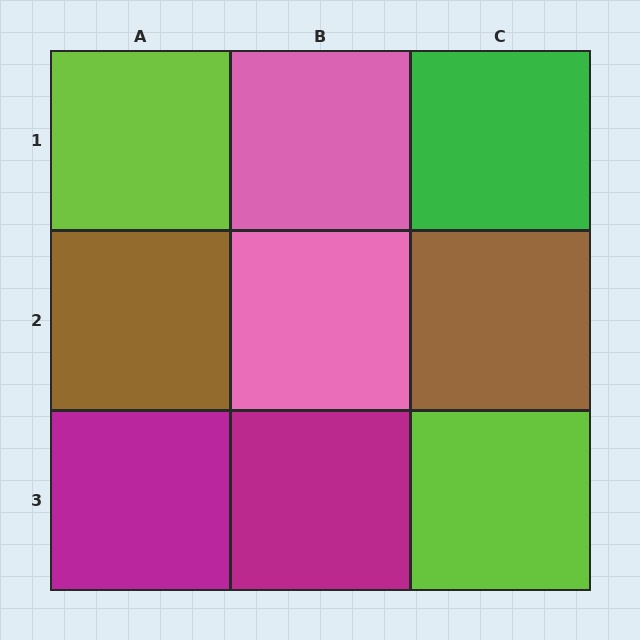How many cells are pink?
2 cells are pink.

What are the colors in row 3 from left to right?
Magenta, magenta, lime.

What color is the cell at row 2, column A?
Brown.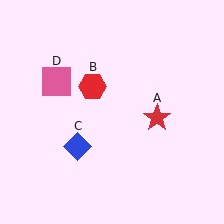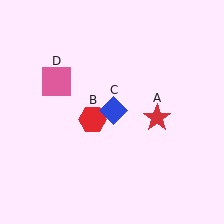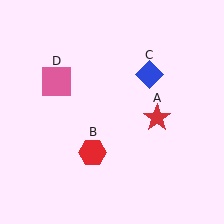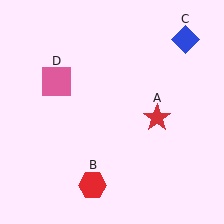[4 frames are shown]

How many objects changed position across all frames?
2 objects changed position: red hexagon (object B), blue diamond (object C).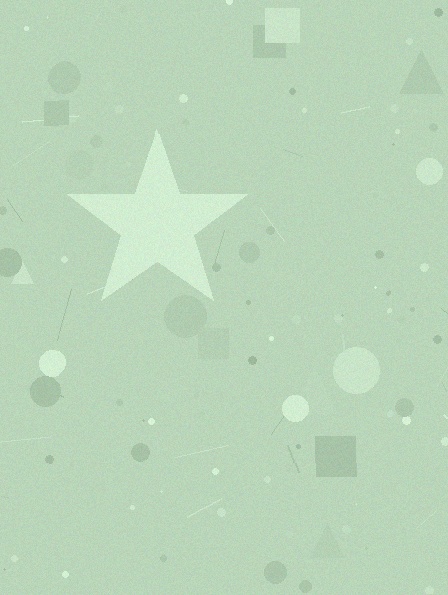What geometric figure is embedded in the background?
A star is embedded in the background.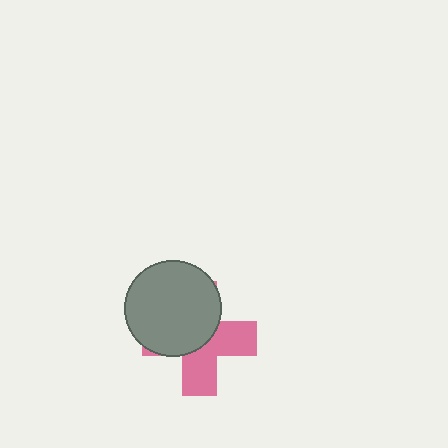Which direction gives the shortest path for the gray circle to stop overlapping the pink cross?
Moving toward the upper-left gives the shortest separation.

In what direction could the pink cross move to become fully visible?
The pink cross could move toward the lower-right. That would shift it out from behind the gray circle entirely.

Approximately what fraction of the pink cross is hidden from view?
Roughly 53% of the pink cross is hidden behind the gray circle.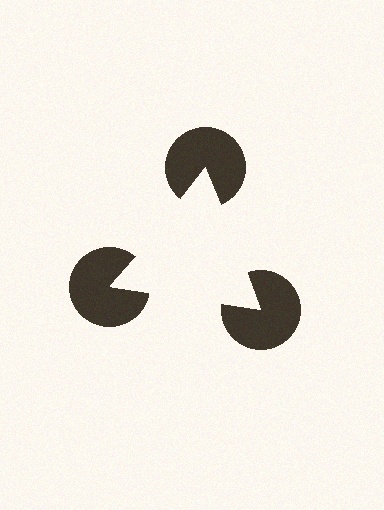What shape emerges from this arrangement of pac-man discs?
An illusory triangle — its edges are inferred from the aligned wedge cuts in the pac-man discs, not physically drawn.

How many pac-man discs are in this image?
There are 3 — one at each vertex of the illusory triangle.